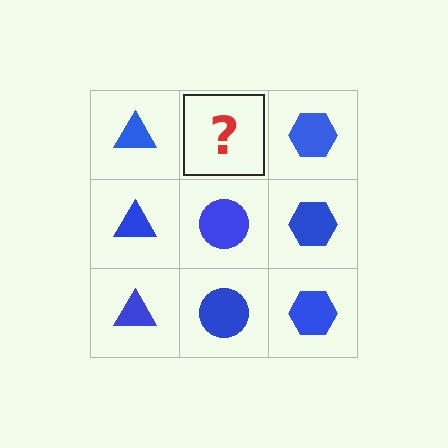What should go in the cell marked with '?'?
The missing cell should contain a blue circle.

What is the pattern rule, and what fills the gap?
The rule is that each column has a consistent shape. The gap should be filled with a blue circle.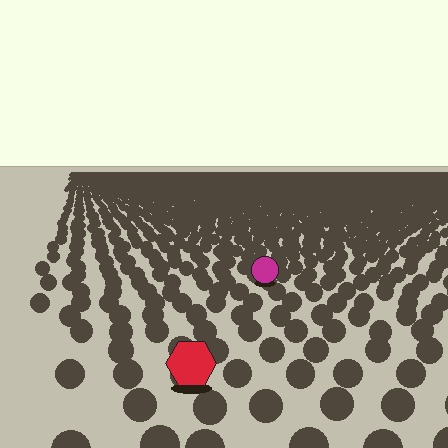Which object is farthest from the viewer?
The magenta circle is farthest from the viewer. It appears smaller and the ground texture around it is denser.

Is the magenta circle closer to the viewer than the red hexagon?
No. The red hexagon is closer — you can tell from the texture gradient: the ground texture is coarser near it.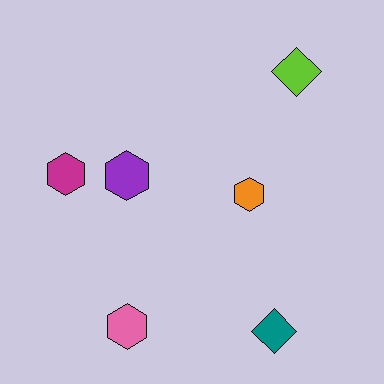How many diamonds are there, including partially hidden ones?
There are 2 diamonds.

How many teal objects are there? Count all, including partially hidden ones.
There is 1 teal object.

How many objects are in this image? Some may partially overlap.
There are 6 objects.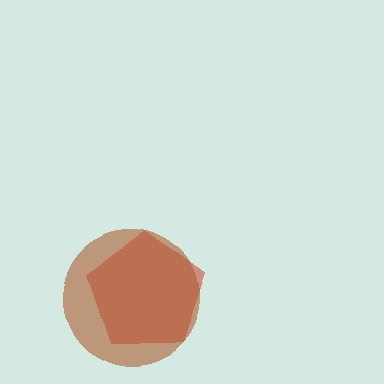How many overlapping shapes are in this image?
There are 2 overlapping shapes in the image.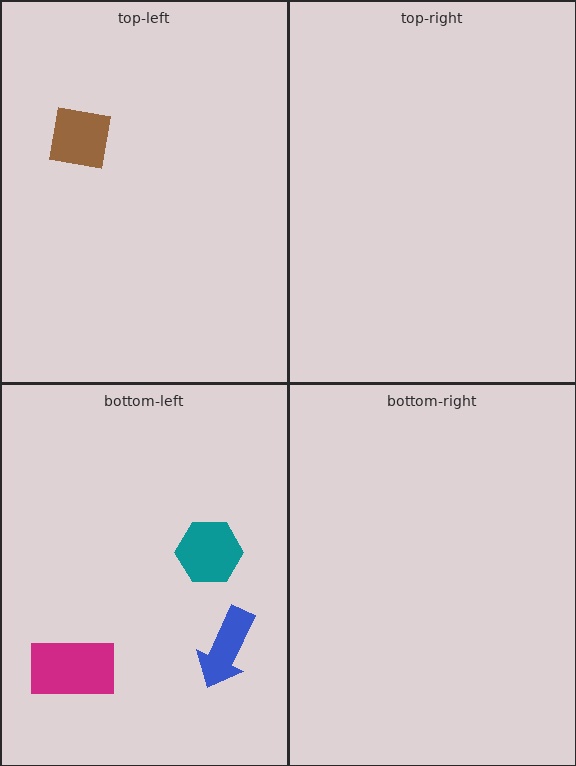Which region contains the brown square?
The top-left region.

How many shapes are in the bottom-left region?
3.